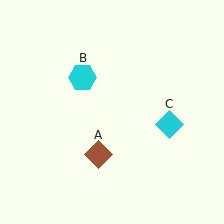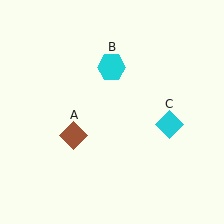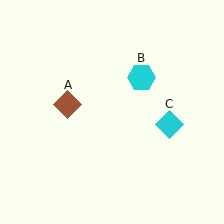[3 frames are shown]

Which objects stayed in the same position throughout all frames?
Cyan diamond (object C) remained stationary.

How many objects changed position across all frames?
2 objects changed position: brown diamond (object A), cyan hexagon (object B).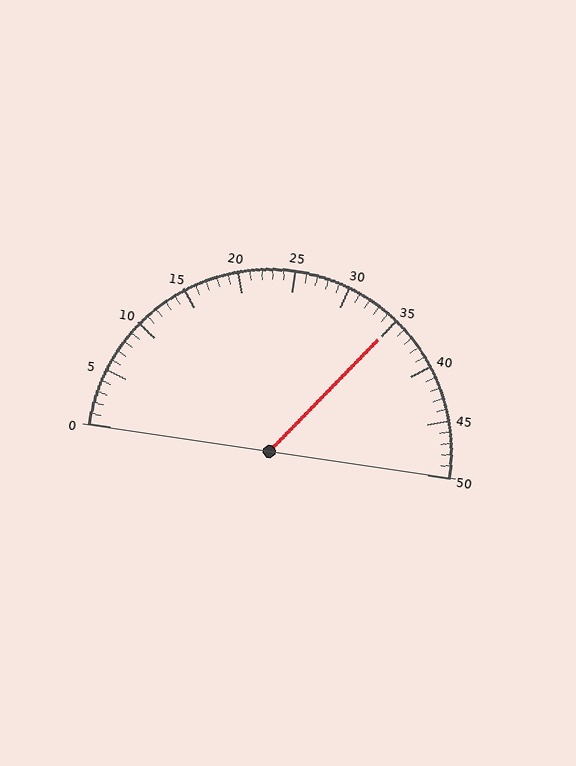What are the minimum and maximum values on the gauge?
The gauge ranges from 0 to 50.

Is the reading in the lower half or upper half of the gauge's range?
The reading is in the upper half of the range (0 to 50).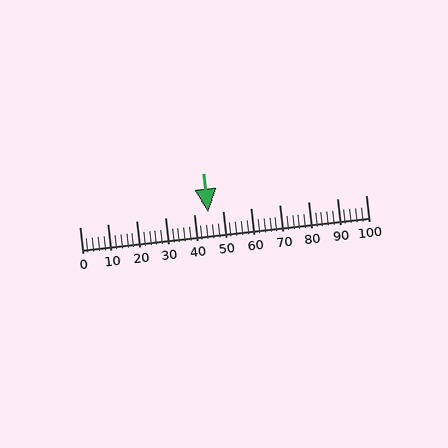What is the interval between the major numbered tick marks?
The major tick marks are spaced 10 units apart.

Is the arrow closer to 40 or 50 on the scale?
The arrow is closer to 40.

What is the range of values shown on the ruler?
The ruler shows values from 0 to 100.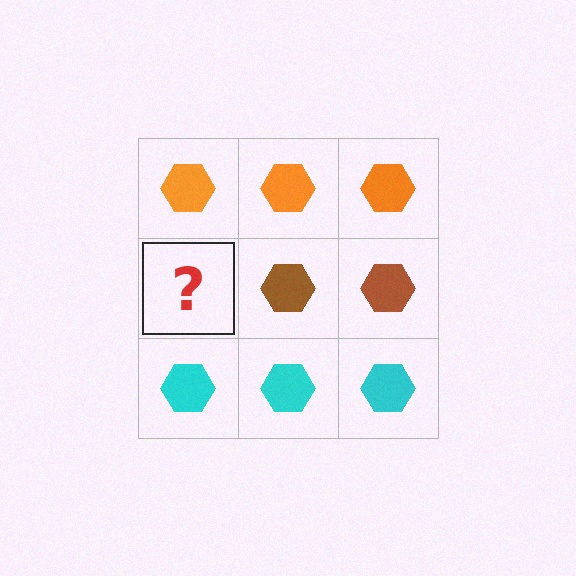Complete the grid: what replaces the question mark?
The question mark should be replaced with a brown hexagon.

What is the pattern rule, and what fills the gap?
The rule is that each row has a consistent color. The gap should be filled with a brown hexagon.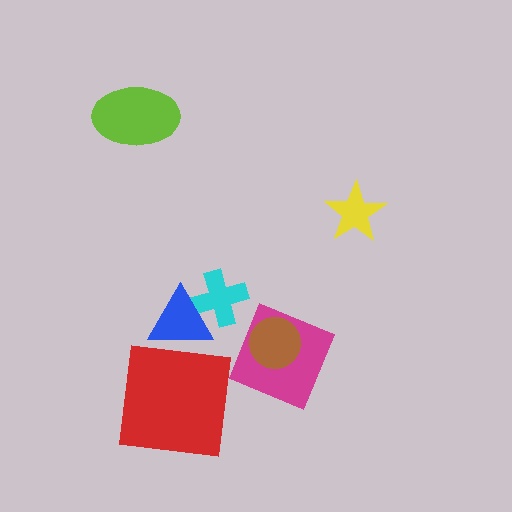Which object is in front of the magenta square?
The brown circle is in front of the magenta square.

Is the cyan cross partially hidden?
Yes, it is partially covered by another shape.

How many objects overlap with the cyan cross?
1 object overlaps with the cyan cross.